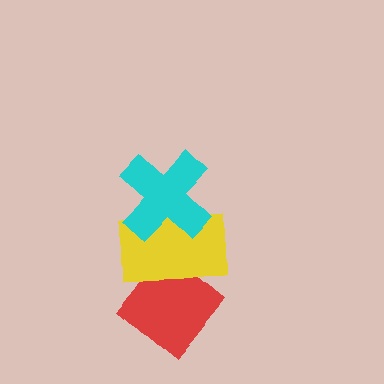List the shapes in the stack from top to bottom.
From top to bottom: the cyan cross, the yellow rectangle, the red diamond.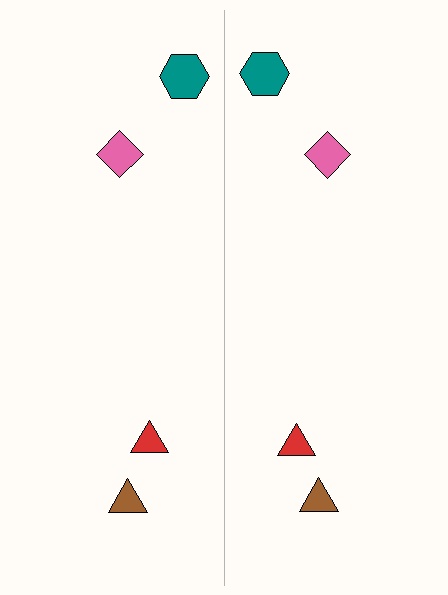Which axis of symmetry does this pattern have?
The pattern has a vertical axis of symmetry running through the center of the image.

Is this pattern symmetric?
Yes, this pattern has bilateral (reflection) symmetry.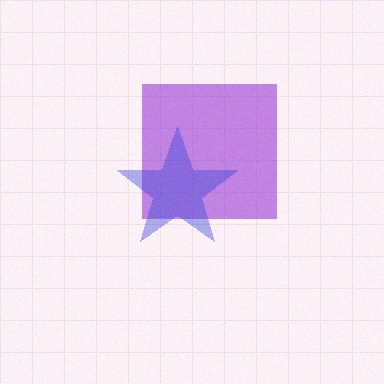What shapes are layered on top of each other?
The layered shapes are: a purple square, a blue star.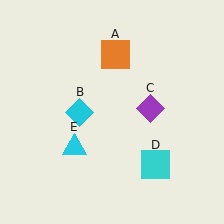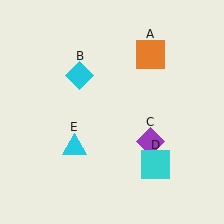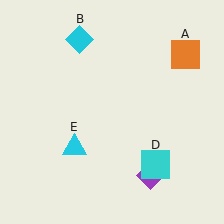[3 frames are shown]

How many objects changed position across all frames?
3 objects changed position: orange square (object A), cyan diamond (object B), purple diamond (object C).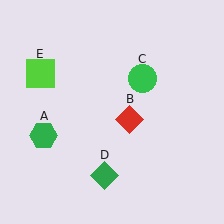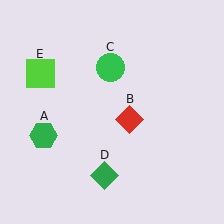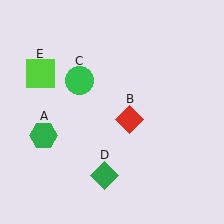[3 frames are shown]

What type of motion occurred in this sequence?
The green circle (object C) rotated counterclockwise around the center of the scene.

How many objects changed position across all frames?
1 object changed position: green circle (object C).